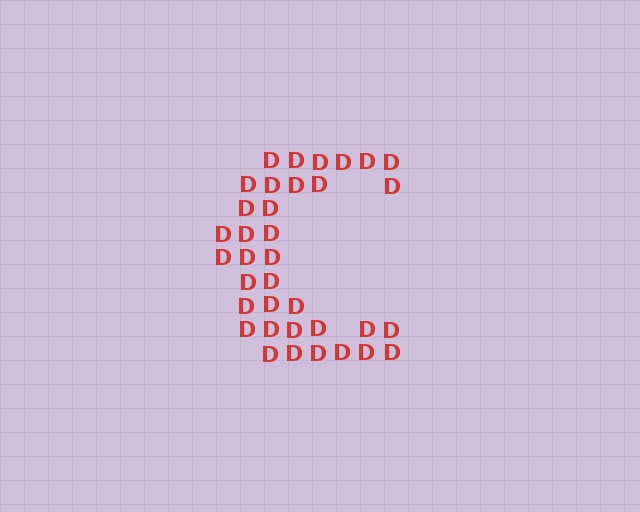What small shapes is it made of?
It is made of small letter D's.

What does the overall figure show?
The overall figure shows the letter C.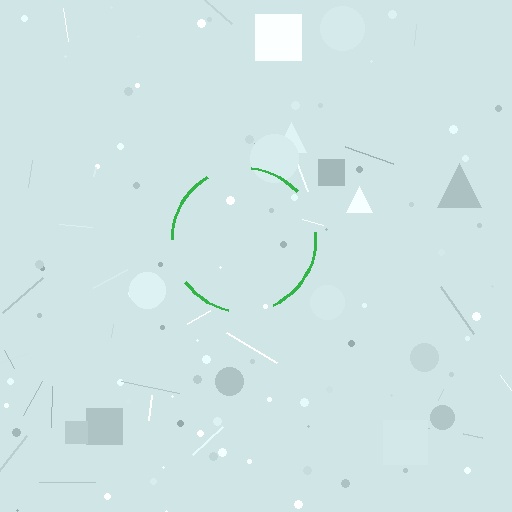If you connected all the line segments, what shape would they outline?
They would outline a circle.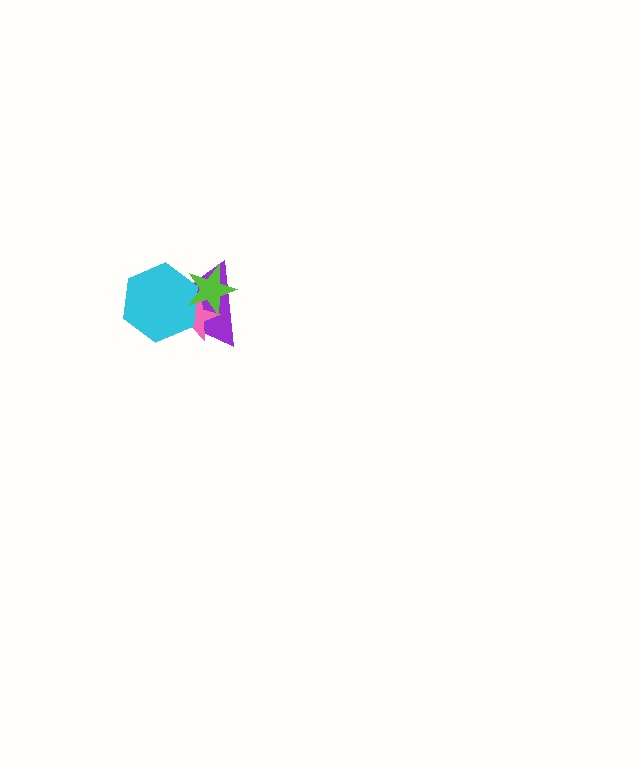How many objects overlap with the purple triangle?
3 objects overlap with the purple triangle.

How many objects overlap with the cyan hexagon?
3 objects overlap with the cyan hexagon.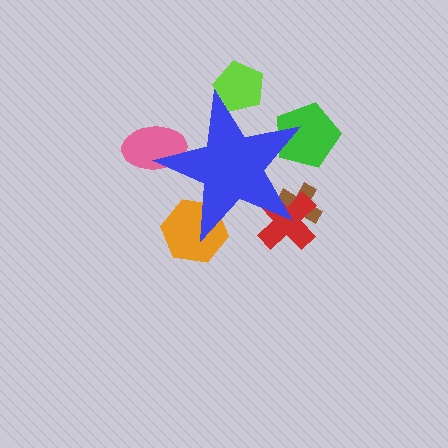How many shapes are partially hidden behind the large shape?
6 shapes are partially hidden.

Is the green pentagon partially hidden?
Yes, the green pentagon is partially hidden behind the blue star.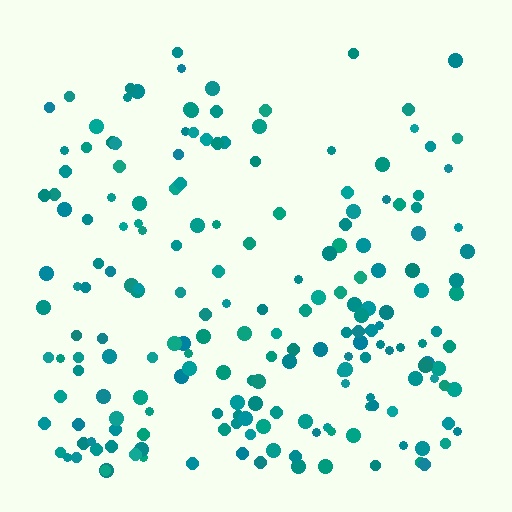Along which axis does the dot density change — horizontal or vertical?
Vertical.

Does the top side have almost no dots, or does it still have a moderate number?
Still a moderate number, just noticeably fewer than the bottom.